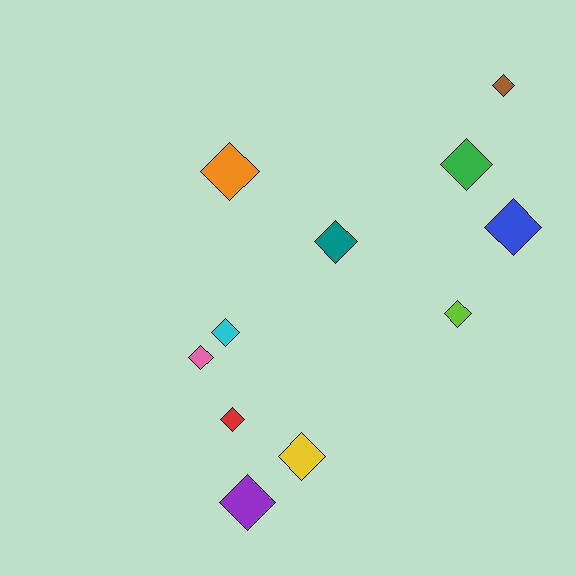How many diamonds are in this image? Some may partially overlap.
There are 11 diamonds.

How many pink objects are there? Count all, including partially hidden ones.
There is 1 pink object.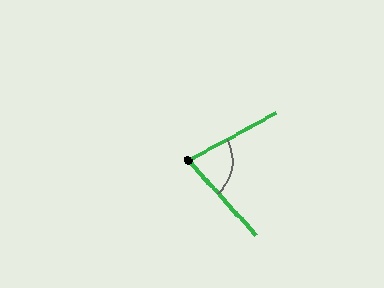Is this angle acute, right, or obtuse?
It is acute.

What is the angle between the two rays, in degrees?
Approximately 77 degrees.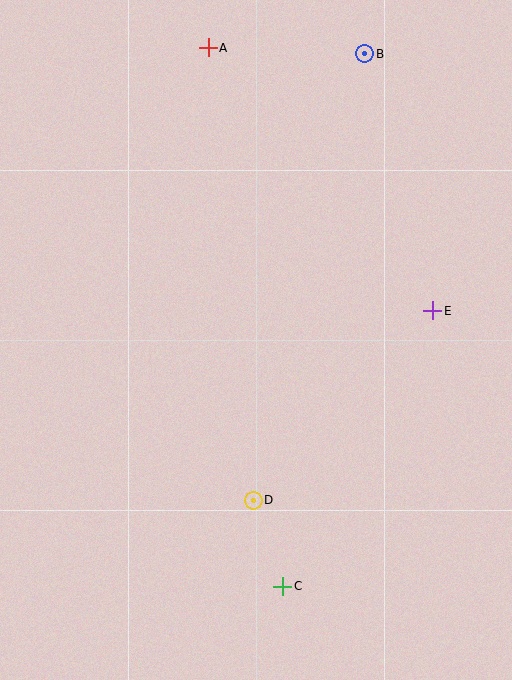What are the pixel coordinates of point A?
Point A is at (208, 48).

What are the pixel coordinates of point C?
Point C is at (283, 586).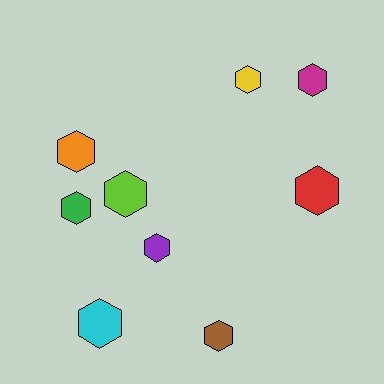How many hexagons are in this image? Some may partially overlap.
There are 9 hexagons.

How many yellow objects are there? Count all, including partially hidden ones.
There is 1 yellow object.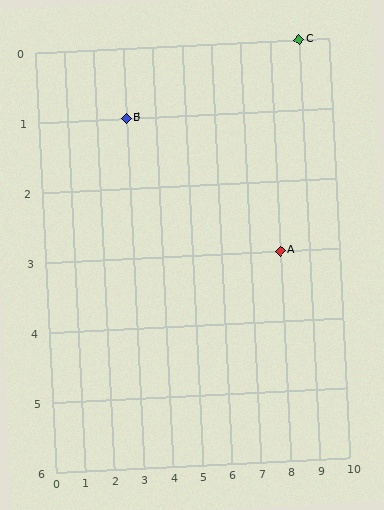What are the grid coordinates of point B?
Point B is at grid coordinates (3, 1).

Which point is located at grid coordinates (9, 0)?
Point C is at (9, 0).